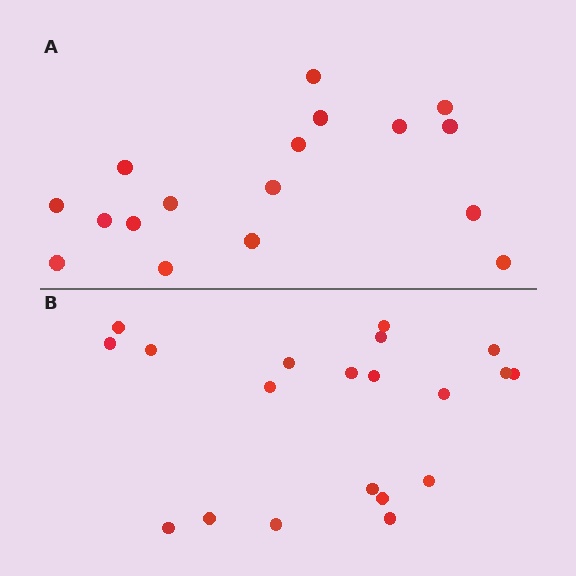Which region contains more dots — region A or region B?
Region B (the bottom region) has more dots.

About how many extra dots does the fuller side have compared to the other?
Region B has just a few more — roughly 2 or 3 more dots than region A.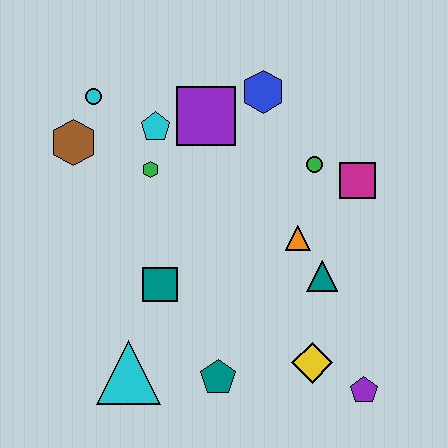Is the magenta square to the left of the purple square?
No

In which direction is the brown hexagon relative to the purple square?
The brown hexagon is to the left of the purple square.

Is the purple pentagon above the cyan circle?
No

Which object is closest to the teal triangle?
The orange triangle is closest to the teal triangle.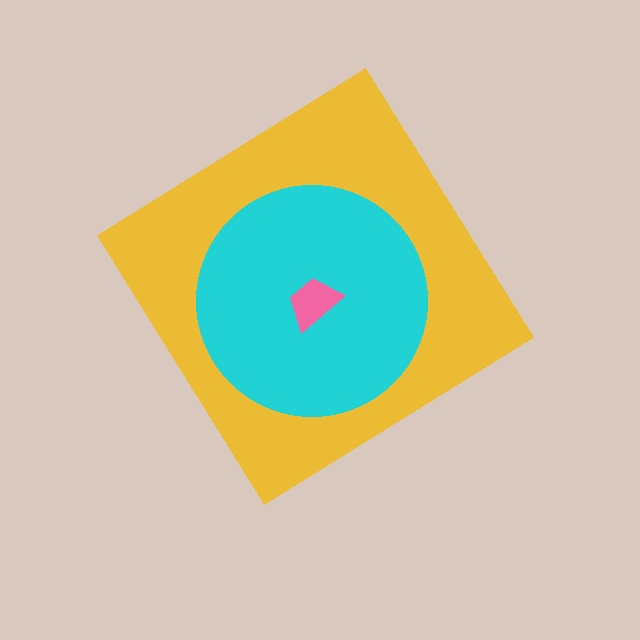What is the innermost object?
The pink trapezoid.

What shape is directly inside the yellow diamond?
The cyan circle.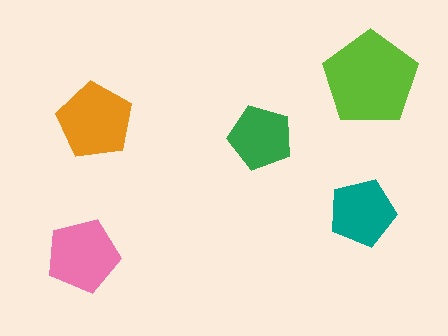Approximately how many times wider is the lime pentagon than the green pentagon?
About 1.5 times wider.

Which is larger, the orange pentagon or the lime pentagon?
The lime one.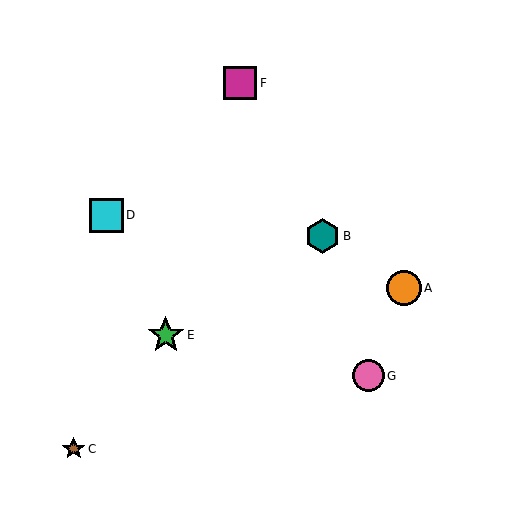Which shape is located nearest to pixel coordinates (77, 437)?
The brown star (labeled C) at (74, 449) is nearest to that location.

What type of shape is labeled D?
Shape D is a cyan square.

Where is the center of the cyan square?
The center of the cyan square is at (106, 215).